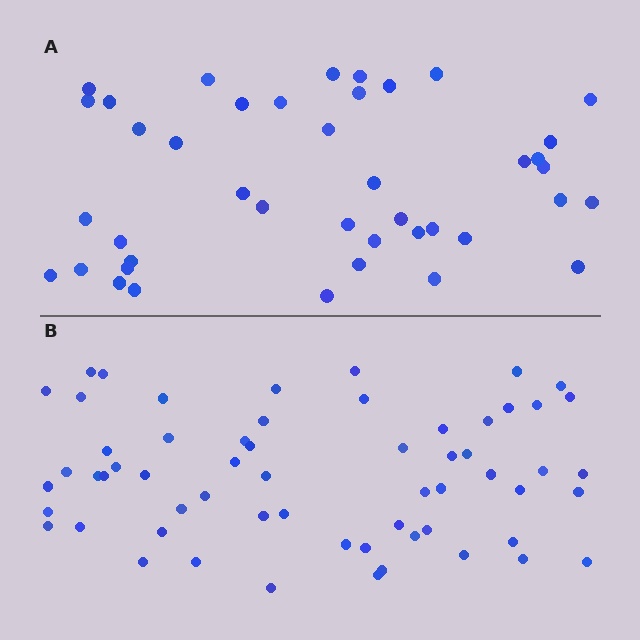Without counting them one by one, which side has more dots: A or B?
Region B (the bottom region) has more dots.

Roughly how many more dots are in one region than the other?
Region B has approximately 20 more dots than region A.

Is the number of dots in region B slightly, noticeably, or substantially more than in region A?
Region B has noticeably more, but not dramatically so. The ratio is roughly 1.4 to 1.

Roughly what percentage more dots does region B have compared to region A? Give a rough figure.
About 45% more.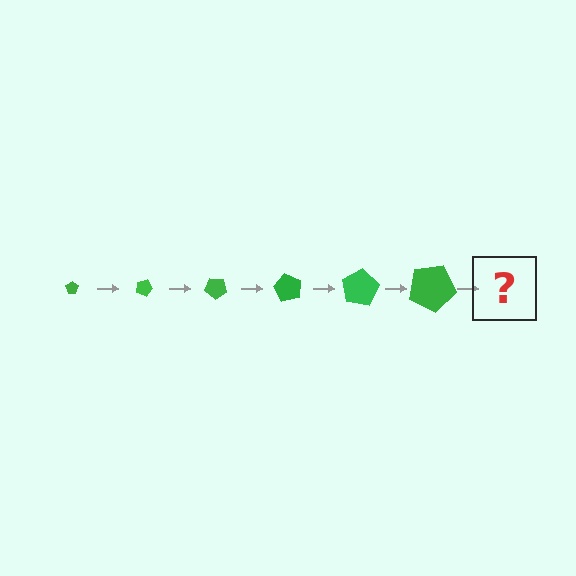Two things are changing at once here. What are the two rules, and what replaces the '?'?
The two rules are that the pentagon grows larger each step and it rotates 20 degrees each step. The '?' should be a pentagon, larger than the previous one and rotated 120 degrees from the start.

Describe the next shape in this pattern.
It should be a pentagon, larger than the previous one and rotated 120 degrees from the start.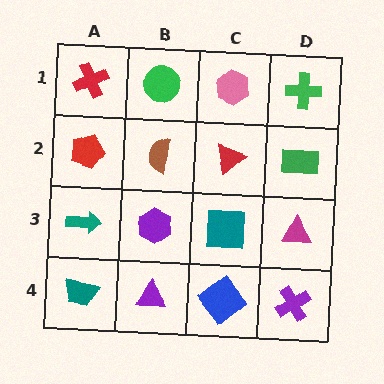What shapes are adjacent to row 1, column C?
A red triangle (row 2, column C), a green circle (row 1, column B), a green cross (row 1, column D).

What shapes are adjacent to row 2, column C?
A pink hexagon (row 1, column C), a teal square (row 3, column C), a brown semicircle (row 2, column B), a green rectangle (row 2, column D).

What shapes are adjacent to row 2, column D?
A green cross (row 1, column D), a magenta triangle (row 3, column D), a red triangle (row 2, column C).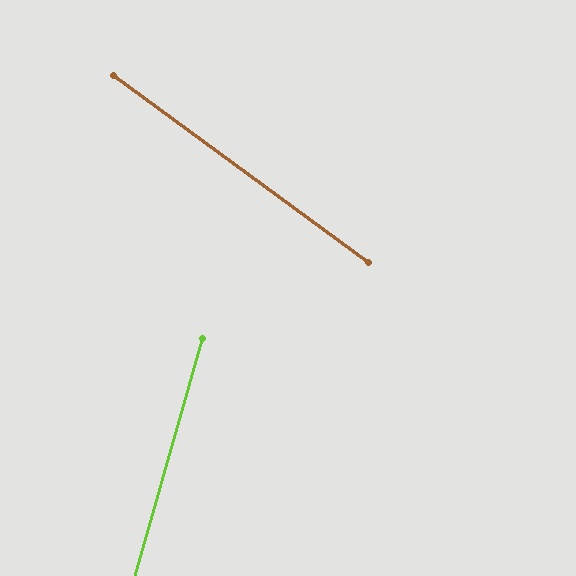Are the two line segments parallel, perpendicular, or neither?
Neither parallel nor perpendicular — they differ by about 70°.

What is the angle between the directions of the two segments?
Approximately 70 degrees.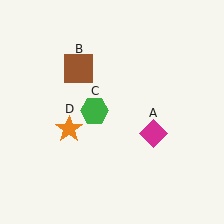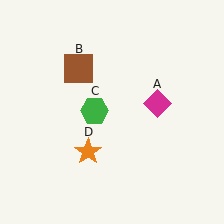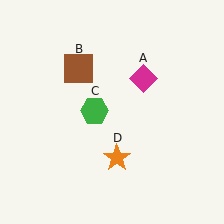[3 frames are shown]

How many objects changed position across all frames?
2 objects changed position: magenta diamond (object A), orange star (object D).